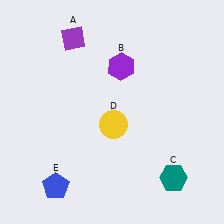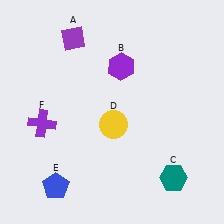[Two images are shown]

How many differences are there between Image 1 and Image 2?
There is 1 difference between the two images.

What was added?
A purple cross (F) was added in Image 2.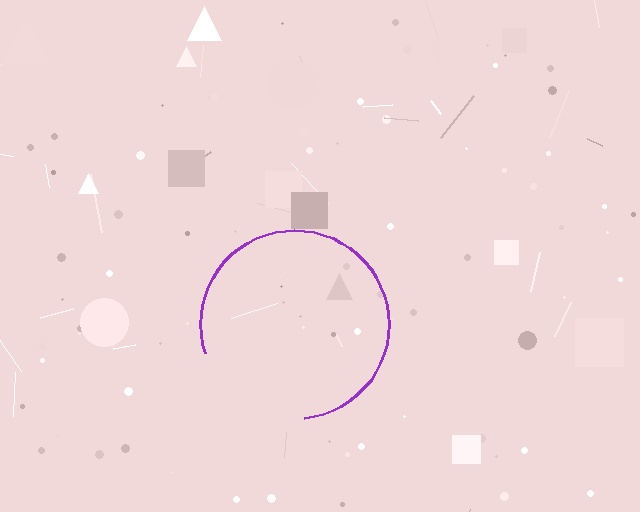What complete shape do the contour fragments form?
The contour fragments form a circle.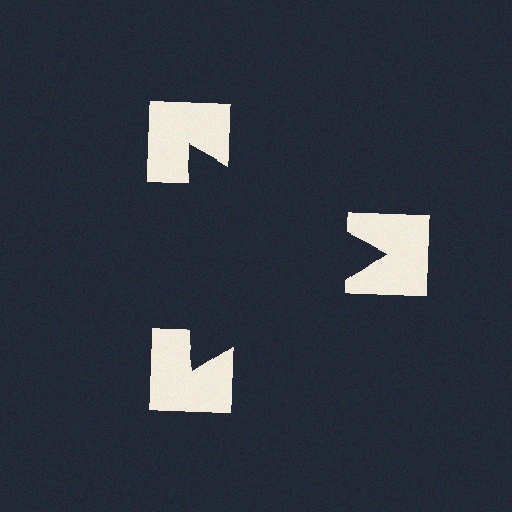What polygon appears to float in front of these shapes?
An illusory triangle — its edges are inferred from the aligned wedge cuts in the notched squares, not physically drawn.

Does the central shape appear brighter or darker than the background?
It typically appears slightly darker than the background, even though no actual brightness change is drawn.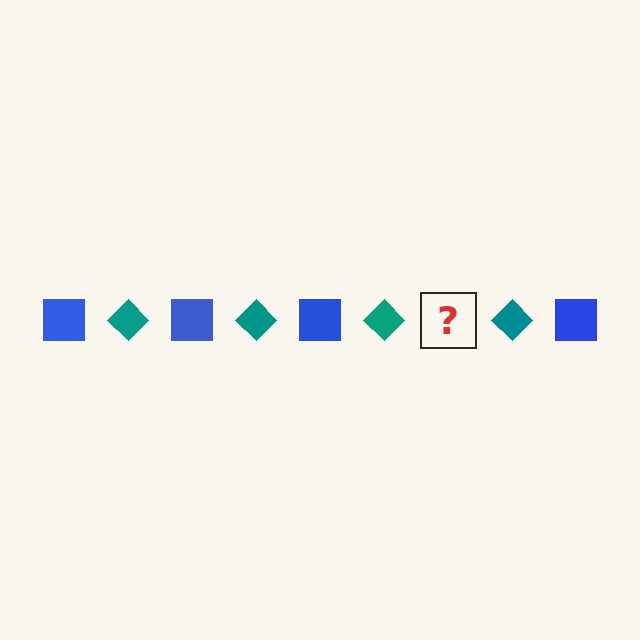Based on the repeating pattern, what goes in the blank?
The blank should be a blue square.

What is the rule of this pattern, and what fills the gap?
The rule is that the pattern alternates between blue square and teal diamond. The gap should be filled with a blue square.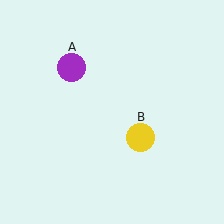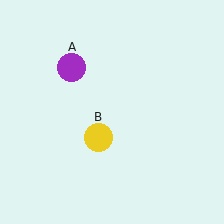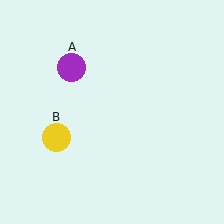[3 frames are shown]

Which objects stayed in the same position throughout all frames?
Purple circle (object A) remained stationary.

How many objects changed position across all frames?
1 object changed position: yellow circle (object B).